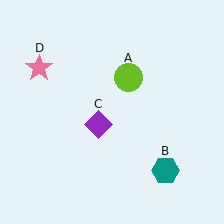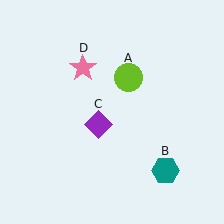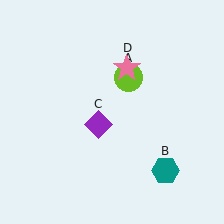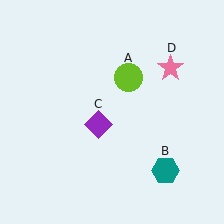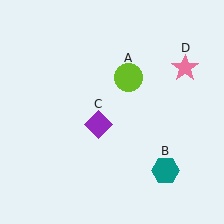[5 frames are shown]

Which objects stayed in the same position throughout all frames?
Lime circle (object A) and teal hexagon (object B) and purple diamond (object C) remained stationary.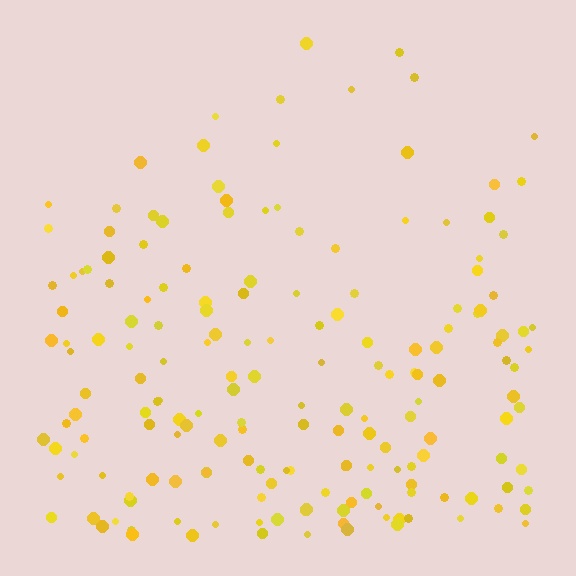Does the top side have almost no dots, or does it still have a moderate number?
Still a moderate number, just noticeably fewer than the bottom.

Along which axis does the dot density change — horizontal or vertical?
Vertical.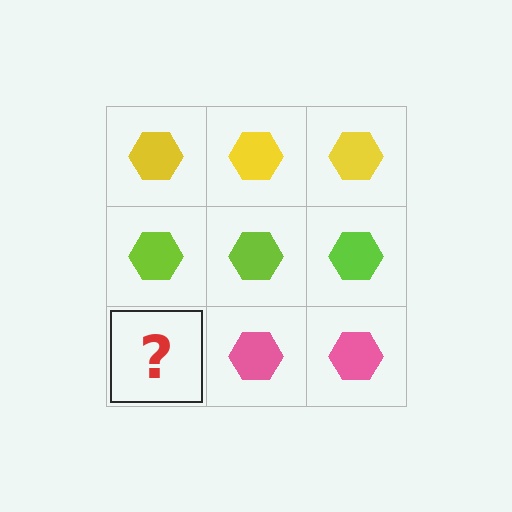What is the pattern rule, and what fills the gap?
The rule is that each row has a consistent color. The gap should be filled with a pink hexagon.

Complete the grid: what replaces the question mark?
The question mark should be replaced with a pink hexagon.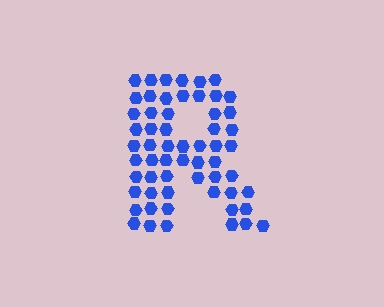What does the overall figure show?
The overall figure shows the letter R.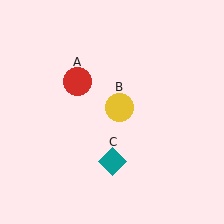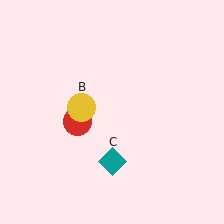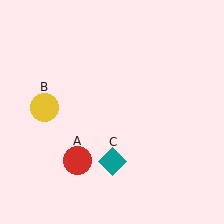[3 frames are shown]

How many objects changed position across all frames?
2 objects changed position: red circle (object A), yellow circle (object B).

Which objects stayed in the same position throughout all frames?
Teal diamond (object C) remained stationary.